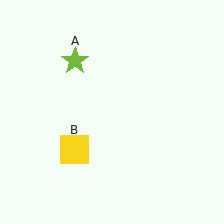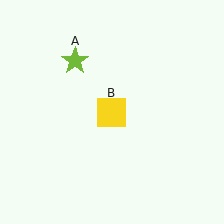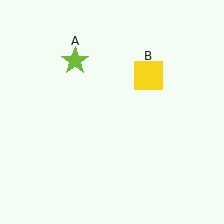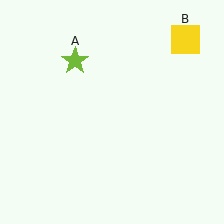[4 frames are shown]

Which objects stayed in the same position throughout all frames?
Lime star (object A) remained stationary.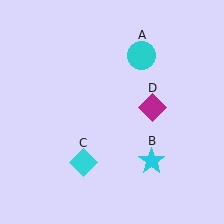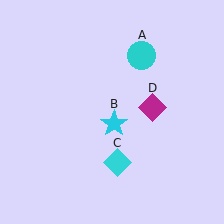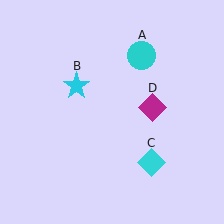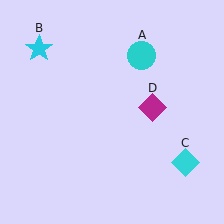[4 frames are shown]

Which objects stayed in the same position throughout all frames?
Cyan circle (object A) and magenta diamond (object D) remained stationary.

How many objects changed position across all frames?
2 objects changed position: cyan star (object B), cyan diamond (object C).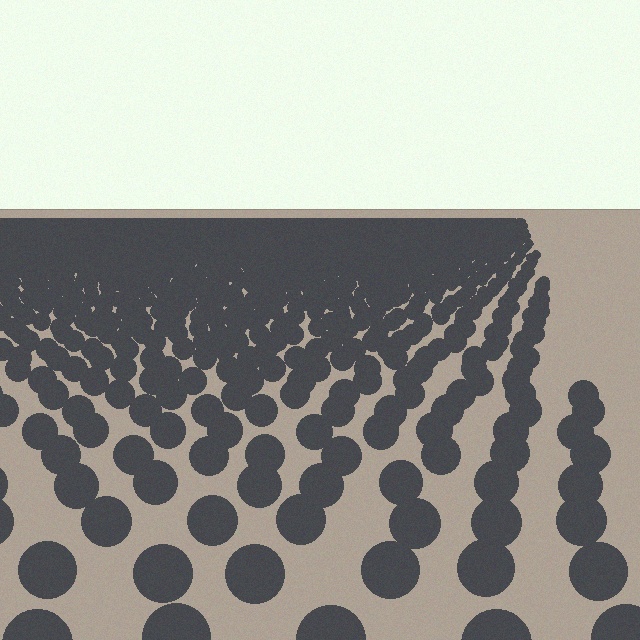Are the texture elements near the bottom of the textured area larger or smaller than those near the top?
Larger. Near the bottom, elements are closer to the viewer and appear at a bigger on-screen size.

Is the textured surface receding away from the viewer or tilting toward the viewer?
The surface is receding away from the viewer. Texture elements get smaller and denser toward the top.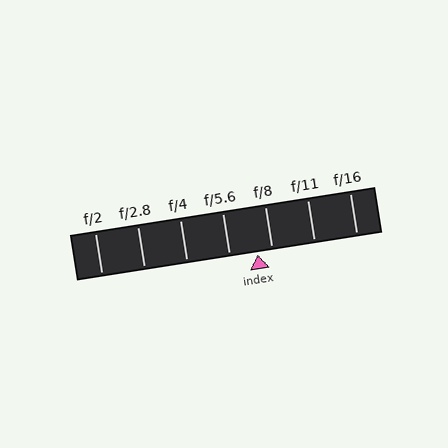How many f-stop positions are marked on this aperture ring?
There are 7 f-stop positions marked.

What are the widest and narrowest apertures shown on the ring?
The widest aperture shown is f/2 and the narrowest is f/16.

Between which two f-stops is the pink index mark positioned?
The index mark is between f/5.6 and f/8.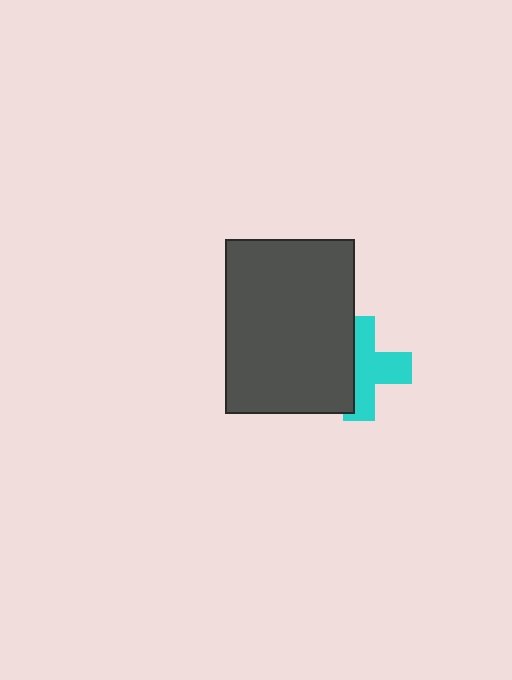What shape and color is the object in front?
The object in front is a dark gray rectangle.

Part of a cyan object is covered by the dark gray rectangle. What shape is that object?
It is a cross.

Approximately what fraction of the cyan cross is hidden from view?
Roughly 41% of the cyan cross is hidden behind the dark gray rectangle.